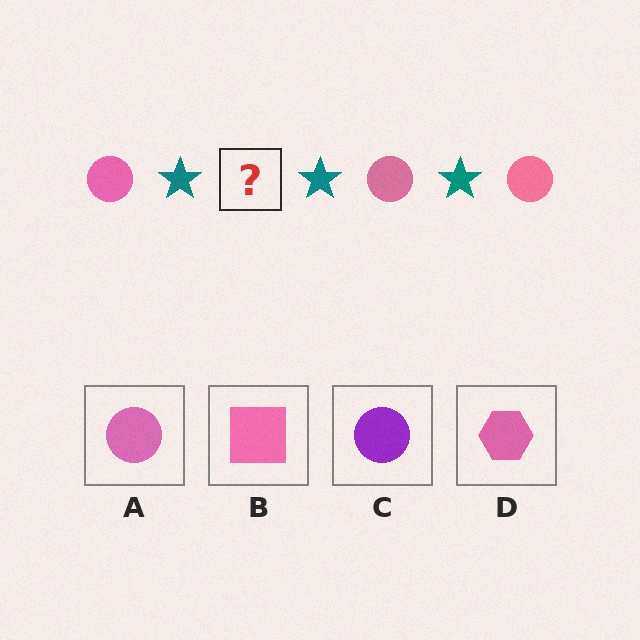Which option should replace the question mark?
Option A.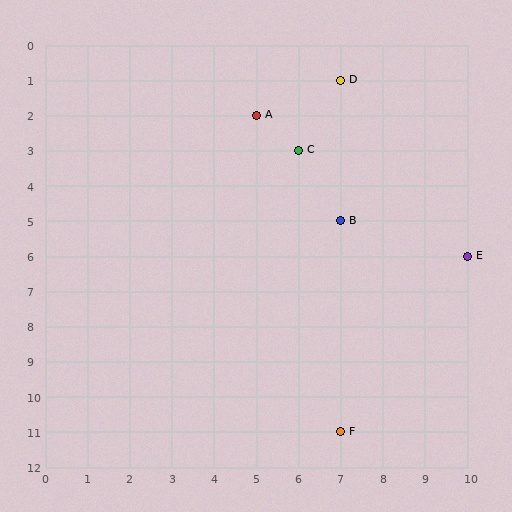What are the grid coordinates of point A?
Point A is at grid coordinates (5, 2).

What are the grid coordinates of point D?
Point D is at grid coordinates (7, 1).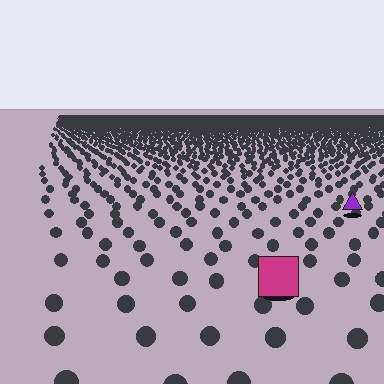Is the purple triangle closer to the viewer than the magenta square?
No. The magenta square is closer — you can tell from the texture gradient: the ground texture is coarser near it.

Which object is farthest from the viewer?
The purple triangle is farthest from the viewer. It appears smaller and the ground texture around it is denser.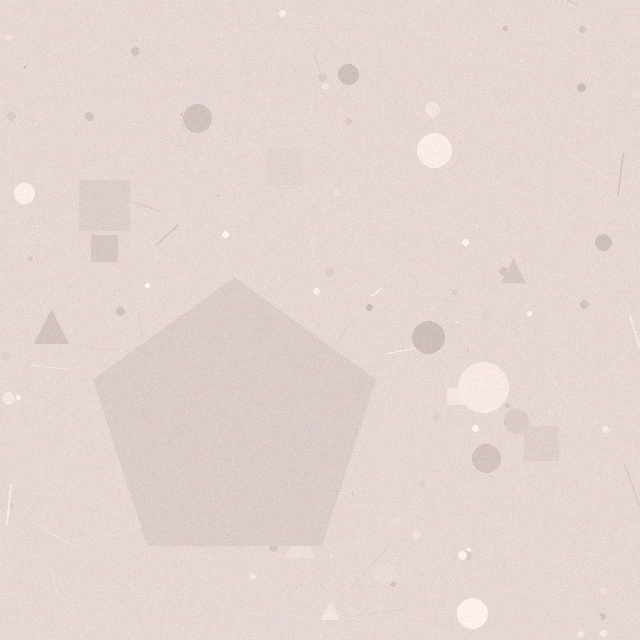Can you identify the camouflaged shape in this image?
The camouflaged shape is a pentagon.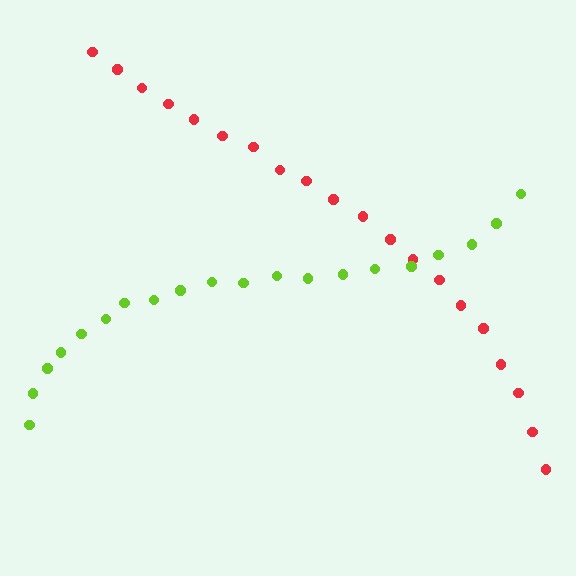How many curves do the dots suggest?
There are 2 distinct paths.